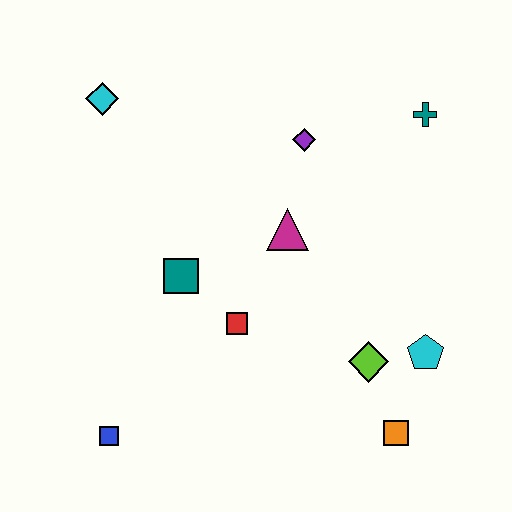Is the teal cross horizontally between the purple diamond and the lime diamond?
No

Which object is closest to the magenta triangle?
The purple diamond is closest to the magenta triangle.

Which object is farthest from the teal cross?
The blue square is farthest from the teal cross.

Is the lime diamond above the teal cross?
No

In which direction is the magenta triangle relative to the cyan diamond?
The magenta triangle is to the right of the cyan diamond.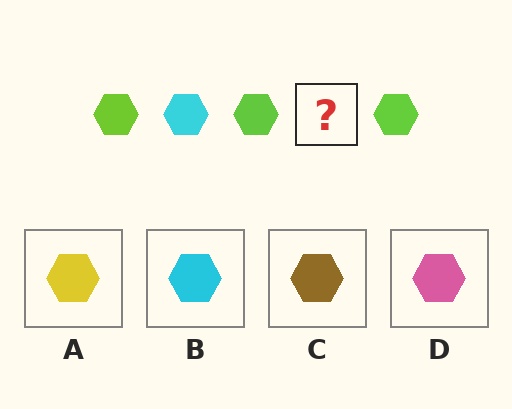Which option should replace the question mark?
Option B.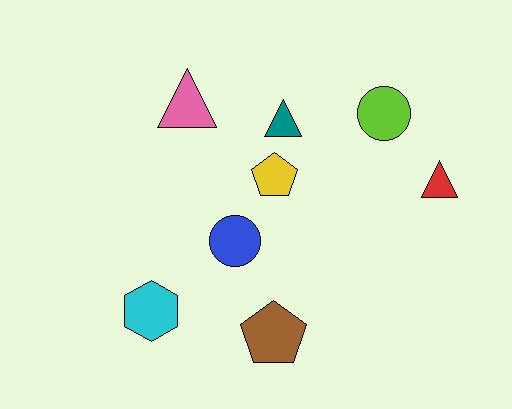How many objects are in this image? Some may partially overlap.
There are 8 objects.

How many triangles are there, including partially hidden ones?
There are 3 triangles.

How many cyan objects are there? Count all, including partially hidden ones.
There is 1 cyan object.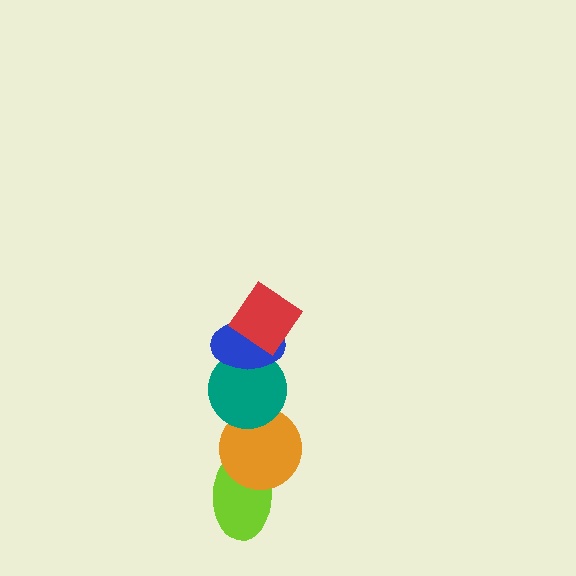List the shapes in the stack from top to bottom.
From top to bottom: the red diamond, the blue ellipse, the teal circle, the orange circle, the lime ellipse.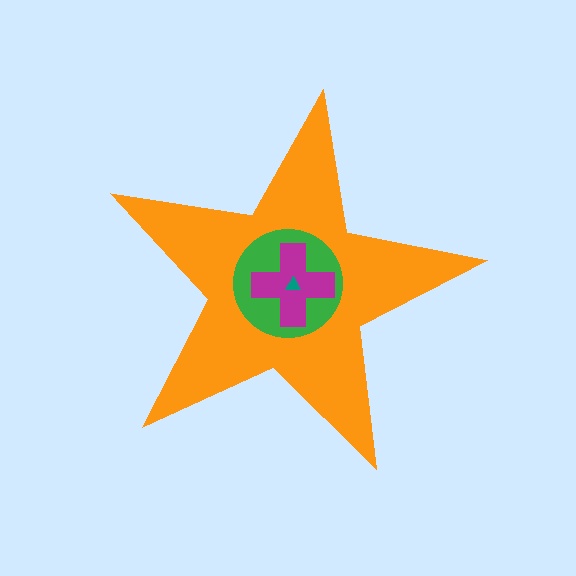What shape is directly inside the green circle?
The magenta cross.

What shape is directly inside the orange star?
The green circle.